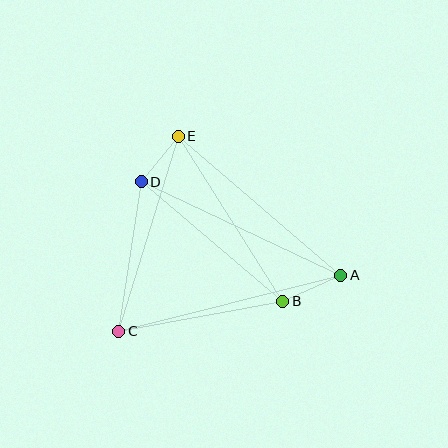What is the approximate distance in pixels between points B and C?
The distance between B and C is approximately 167 pixels.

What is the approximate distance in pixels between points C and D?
The distance between C and D is approximately 151 pixels.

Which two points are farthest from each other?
Points A and C are farthest from each other.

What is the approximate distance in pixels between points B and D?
The distance between B and D is approximately 186 pixels.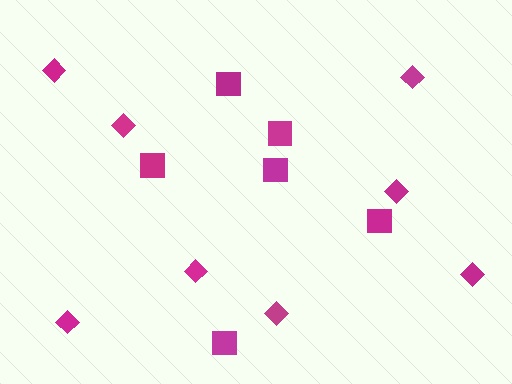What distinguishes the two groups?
There are 2 groups: one group of squares (6) and one group of diamonds (8).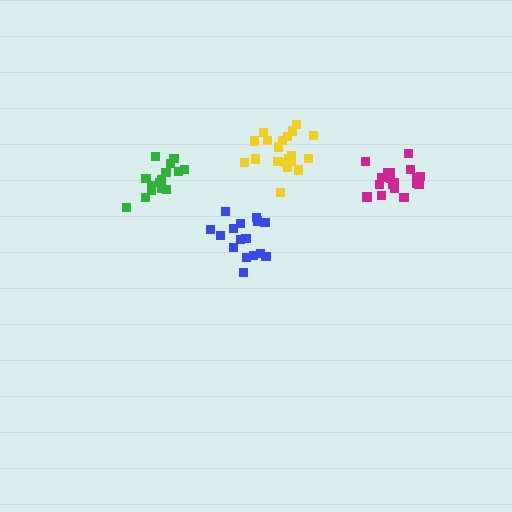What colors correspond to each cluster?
The clusters are colored: yellow, blue, magenta, green.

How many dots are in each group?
Group 1: 20 dots, Group 2: 16 dots, Group 3: 18 dots, Group 4: 15 dots (69 total).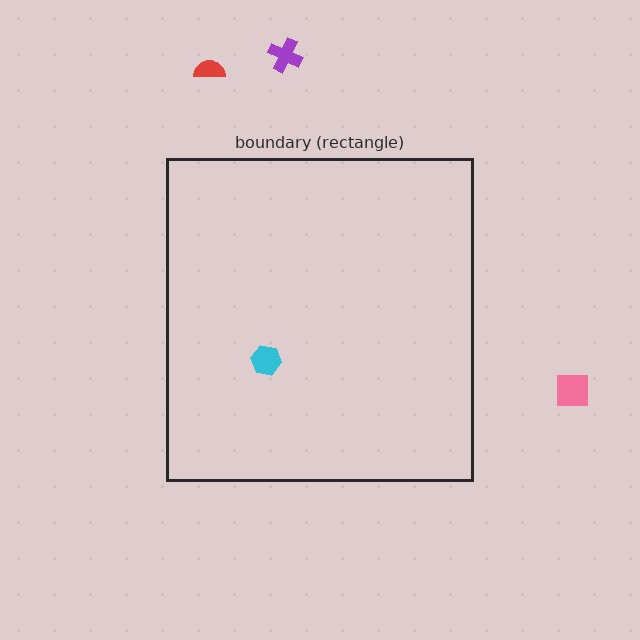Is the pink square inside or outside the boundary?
Outside.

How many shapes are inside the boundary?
1 inside, 3 outside.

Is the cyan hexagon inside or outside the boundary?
Inside.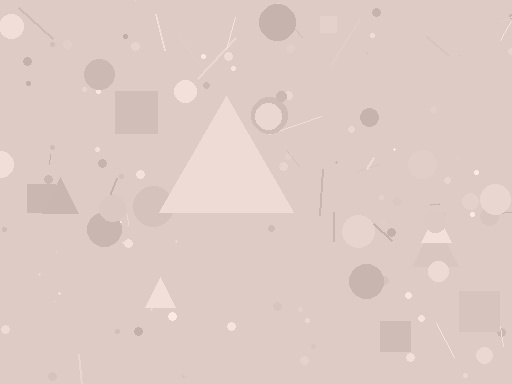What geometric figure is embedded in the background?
A triangle is embedded in the background.